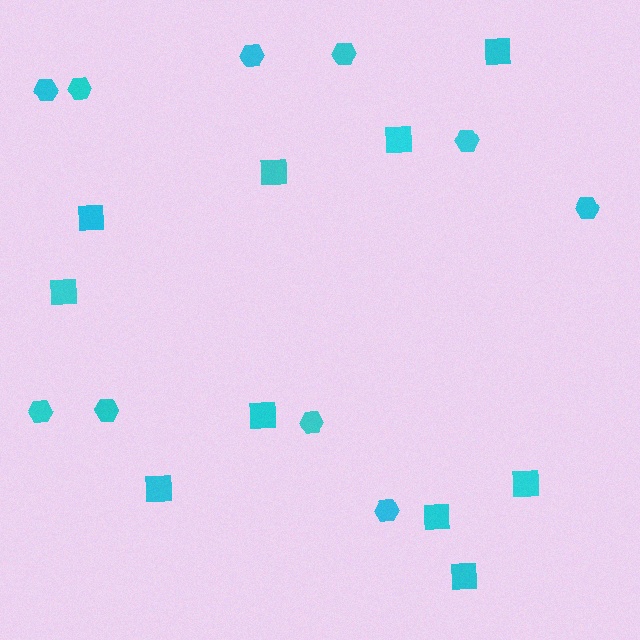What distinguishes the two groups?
There are 2 groups: one group of squares (10) and one group of hexagons (10).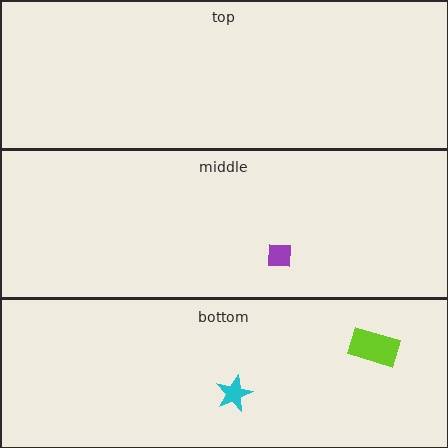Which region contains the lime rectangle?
The bottom region.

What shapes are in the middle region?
The purple square.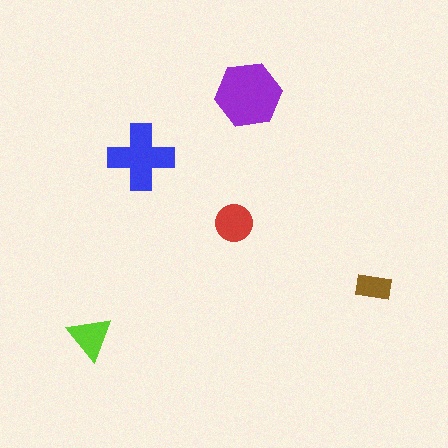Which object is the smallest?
The brown rectangle.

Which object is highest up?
The purple hexagon is topmost.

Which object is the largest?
The purple hexagon.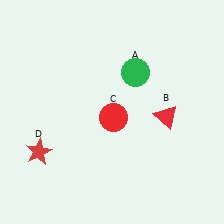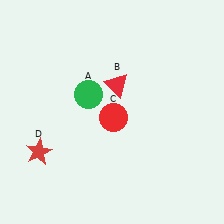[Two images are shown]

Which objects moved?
The objects that moved are: the green circle (A), the red triangle (B).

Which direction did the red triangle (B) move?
The red triangle (B) moved left.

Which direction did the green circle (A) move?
The green circle (A) moved left.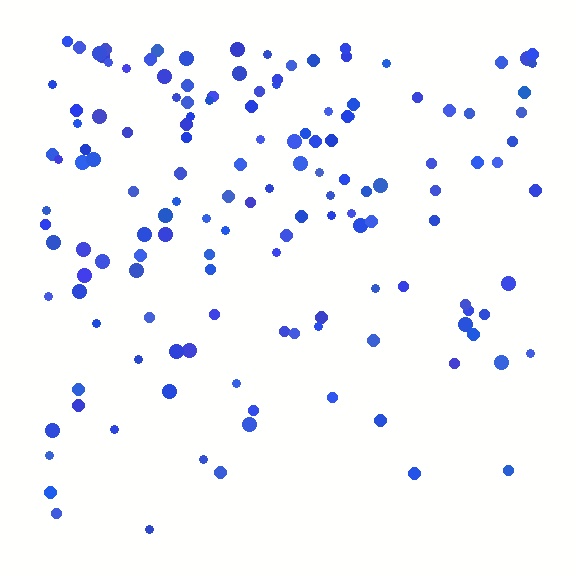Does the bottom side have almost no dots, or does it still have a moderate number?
Still a moderate number, just noticeably fewer than the top.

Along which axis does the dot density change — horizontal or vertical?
Vertical.